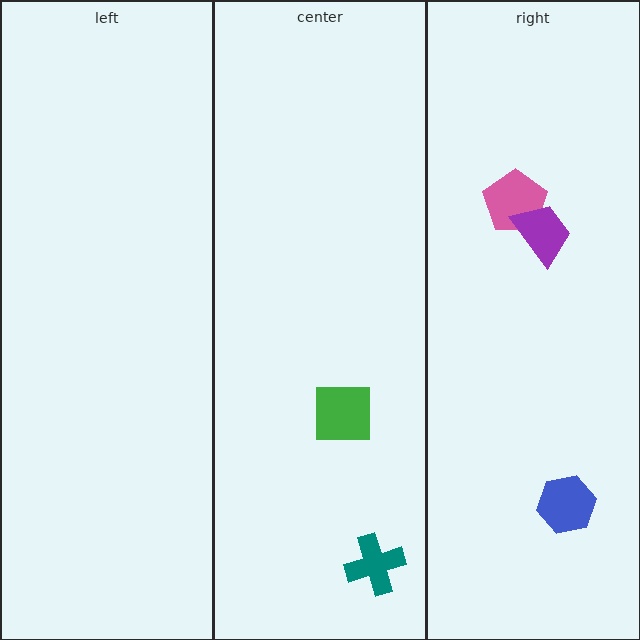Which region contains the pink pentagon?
The right region.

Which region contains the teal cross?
The center region.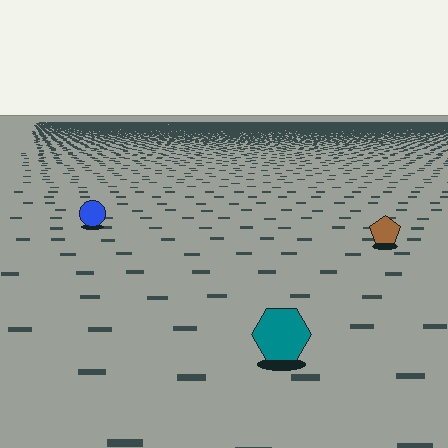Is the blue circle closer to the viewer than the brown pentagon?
No. The brown pentagon is closer — you can tell from the texture gradient: the ground texture is coarser near it.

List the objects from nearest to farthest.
From nearest to farthest: the teal hexagon, the brown pentagon, the blue circle.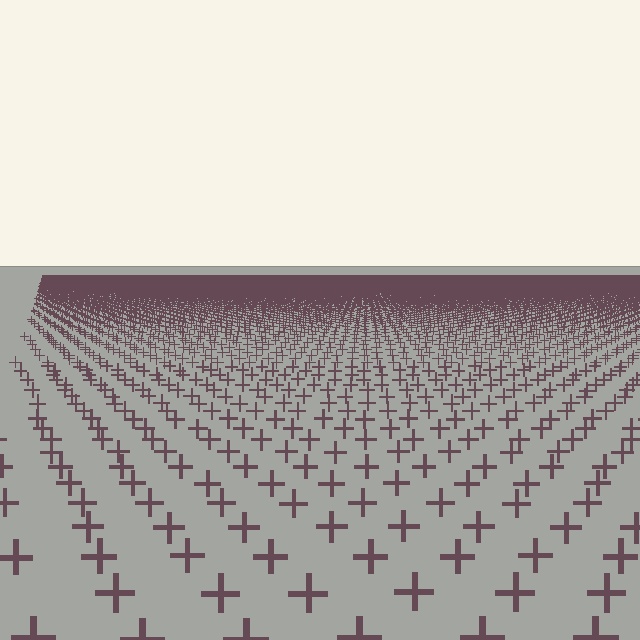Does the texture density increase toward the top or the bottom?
Density increases toward the top.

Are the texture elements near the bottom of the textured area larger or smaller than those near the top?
Larger. Near the bottom, elements are closer to the viewer and appear at a bigger on-screen size.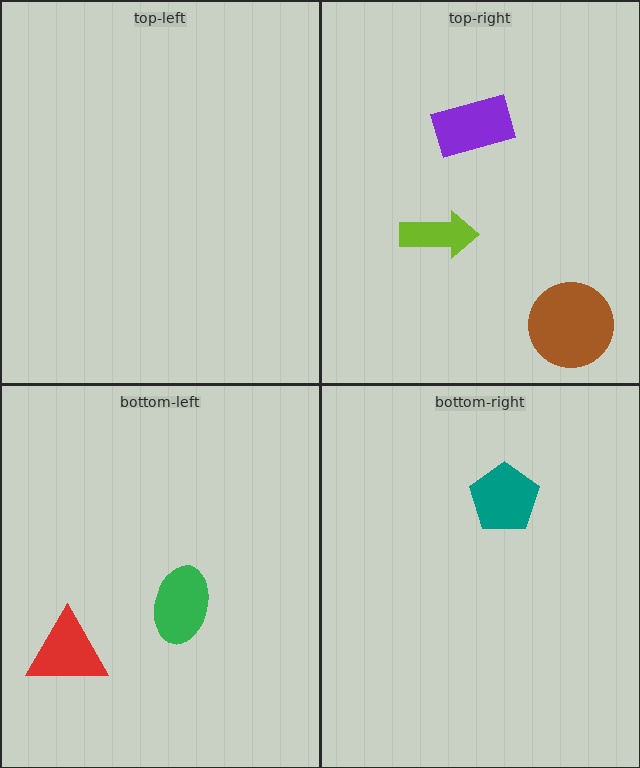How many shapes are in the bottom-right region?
1.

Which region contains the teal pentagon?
The bottom-right region.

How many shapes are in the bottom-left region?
2.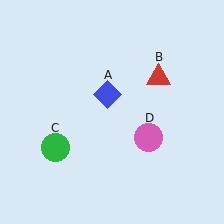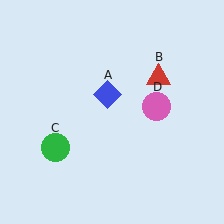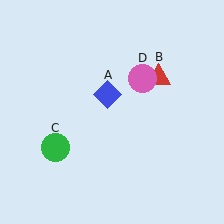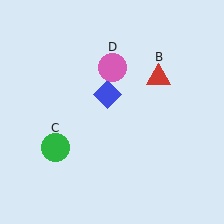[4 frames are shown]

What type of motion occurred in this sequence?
The pink circle (object D) rotated counterclockwise around the center of the scene.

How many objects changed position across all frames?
1 object changed position: pink circle (object D).